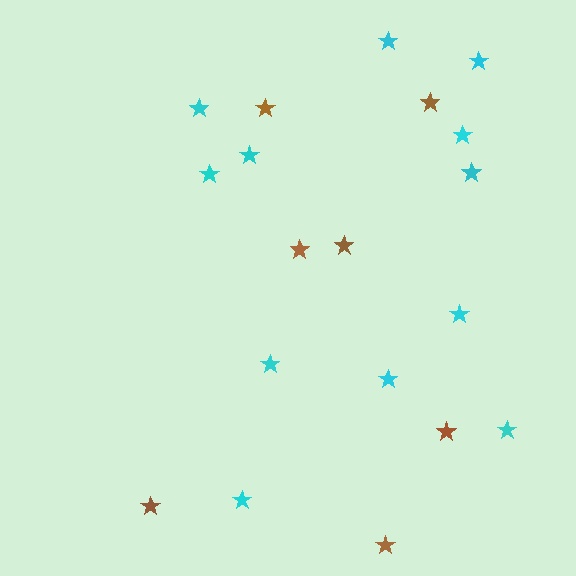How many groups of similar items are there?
There are 2 groups: one group of cyan stars (12) and one group of brown stars (7).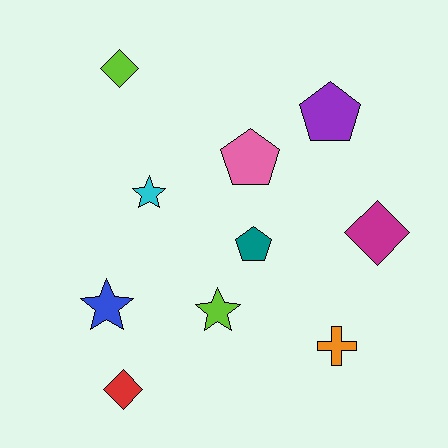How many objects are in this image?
There are 10 objects.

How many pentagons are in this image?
There are 3 pentagons.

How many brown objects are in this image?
There are no brown objects.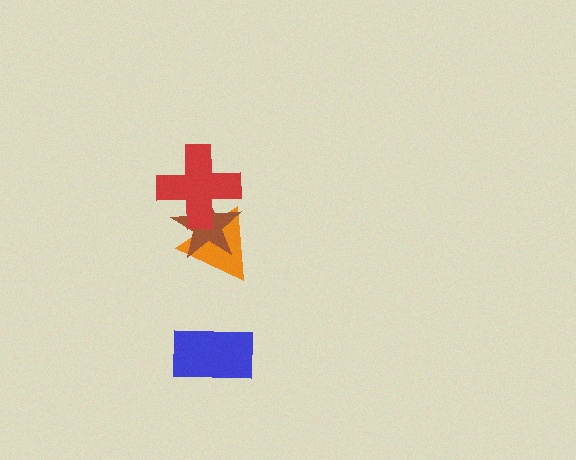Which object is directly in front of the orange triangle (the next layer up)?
The brown star is directly in front of the orange triangle.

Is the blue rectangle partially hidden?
No, no other shape covers it.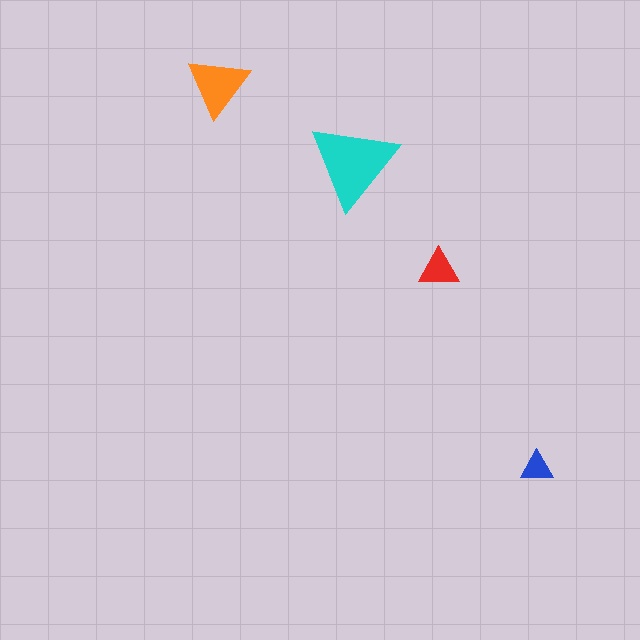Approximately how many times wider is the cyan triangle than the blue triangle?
About 2.5 times wider.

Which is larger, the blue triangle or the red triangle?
The red one.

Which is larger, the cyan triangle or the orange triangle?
The cyan one.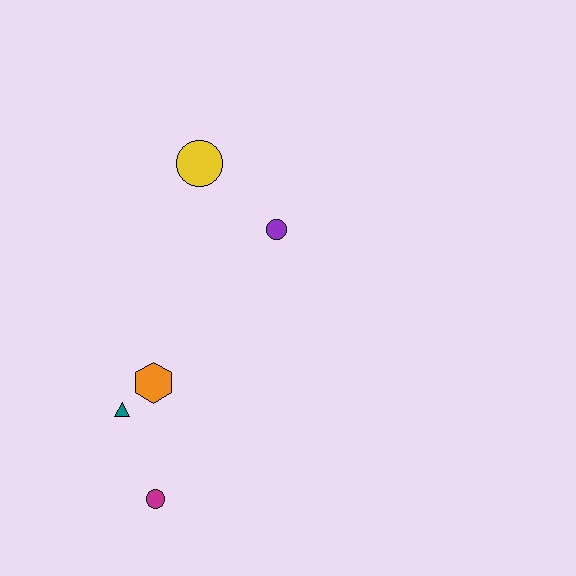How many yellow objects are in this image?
There is 1 yellow object.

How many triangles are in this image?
There is 1 triangle.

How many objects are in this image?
There are 5 objects.